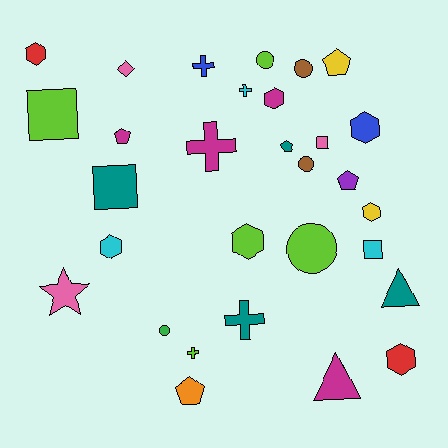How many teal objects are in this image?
There are 4 teal objects.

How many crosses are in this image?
There are 5 crosses.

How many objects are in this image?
There are 30 objects.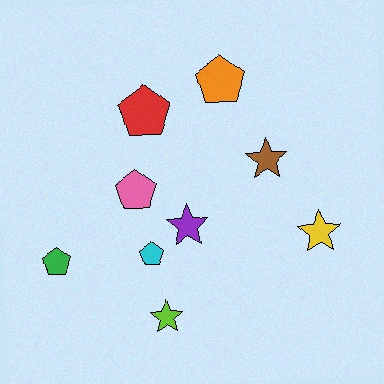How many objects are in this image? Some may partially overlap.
There are 9 objects.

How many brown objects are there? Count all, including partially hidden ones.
There is 1 brown object.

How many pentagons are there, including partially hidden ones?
There are 5 pentagons.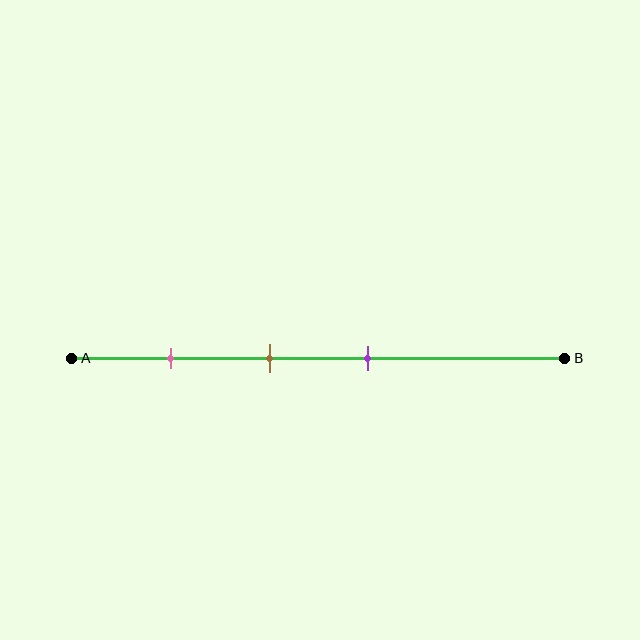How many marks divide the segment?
There are 3 marks dividing the segment.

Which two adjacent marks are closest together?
The brown and purple marks are the closest adjacent pair.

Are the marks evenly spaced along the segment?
Yes, the marks are approximately evenly spaced.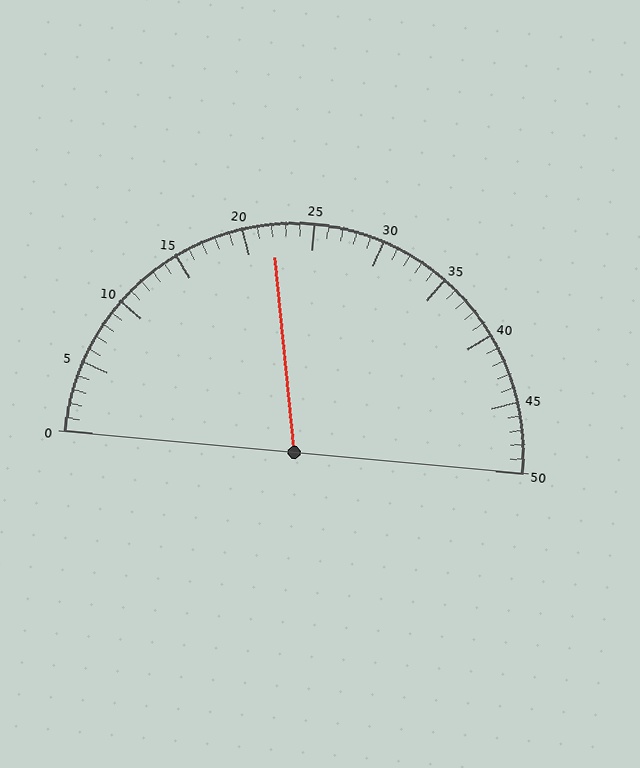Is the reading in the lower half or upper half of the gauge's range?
The reading is in the lower half of the range (0 to 50).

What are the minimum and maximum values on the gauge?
The gauge ranges from 0 to 50.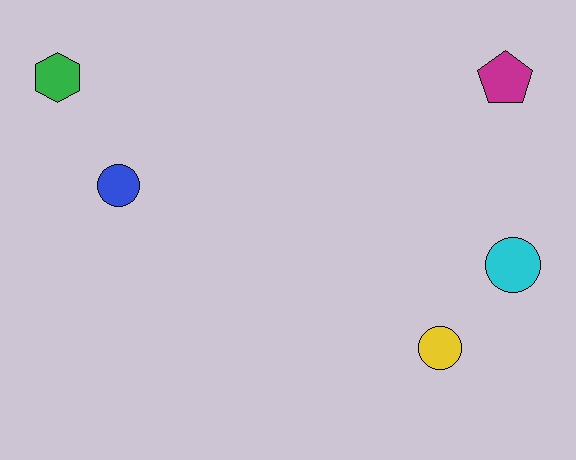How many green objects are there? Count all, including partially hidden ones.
There is 1 green object.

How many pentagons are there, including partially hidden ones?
There is 1 pentagon.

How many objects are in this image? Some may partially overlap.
There are 5 objects.